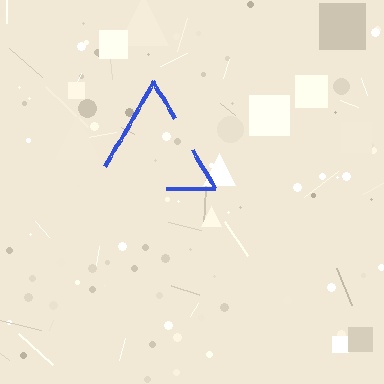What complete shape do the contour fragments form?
The contour fragments form a triangle.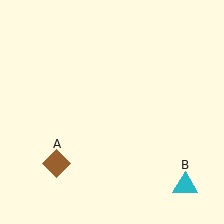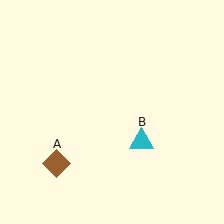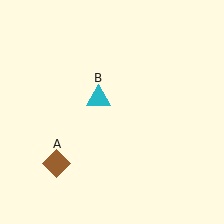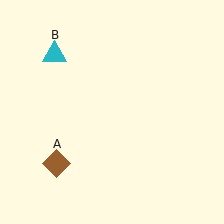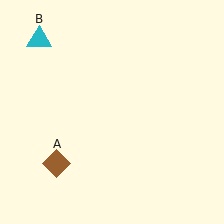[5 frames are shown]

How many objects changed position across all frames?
1 object changed position: cyan triangle (object B).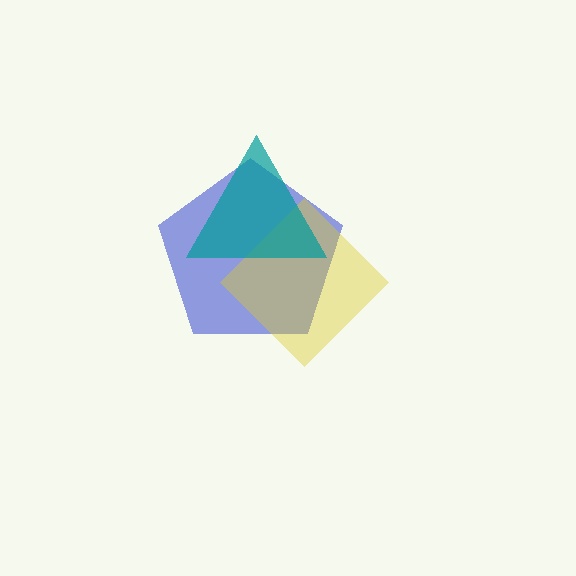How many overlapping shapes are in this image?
There are 3 overlapping shapes in the image.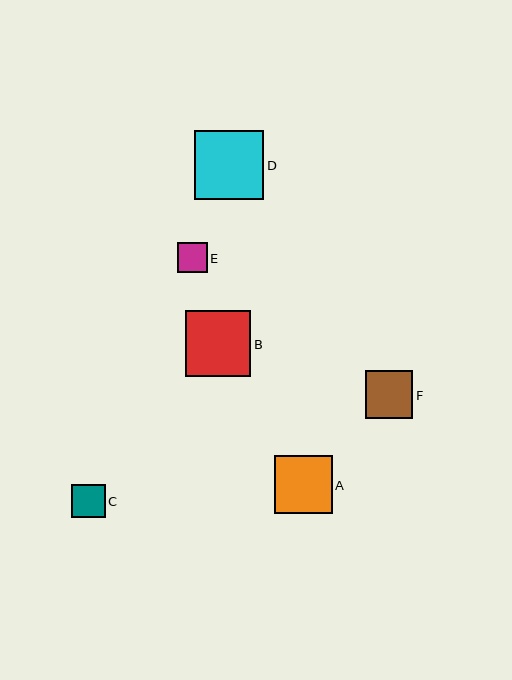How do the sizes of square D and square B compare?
Square D and square B are approximately the same size.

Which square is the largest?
Square D is the largest with a size of approximately 69 pixels.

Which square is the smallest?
Square E is the smallest with a size of approximately 29 pixels.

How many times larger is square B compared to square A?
Square B is approximately 1.1 times the size of square A.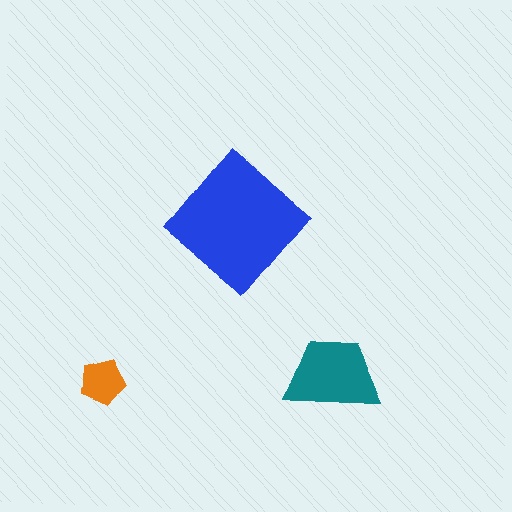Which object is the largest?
The blue diamond.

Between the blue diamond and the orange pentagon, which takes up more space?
The blue diamond.